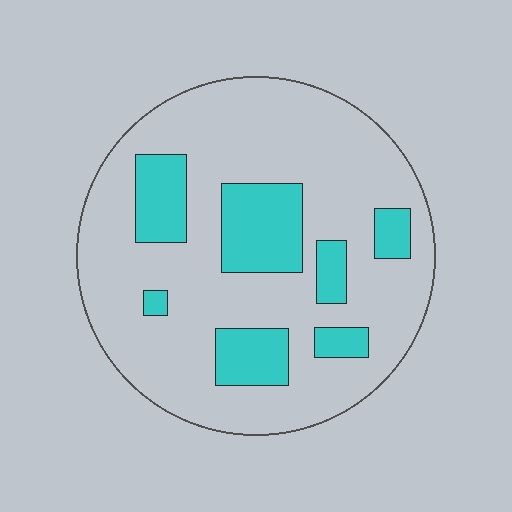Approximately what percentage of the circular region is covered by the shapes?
Approximately 20%.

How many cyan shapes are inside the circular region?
7.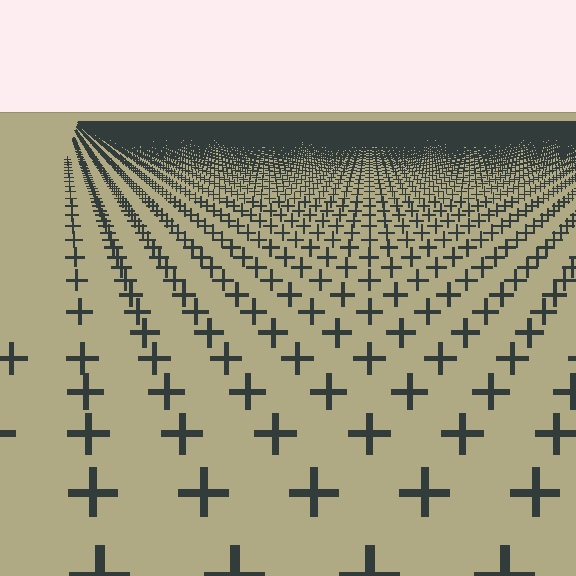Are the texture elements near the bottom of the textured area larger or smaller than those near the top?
Larger. Near the bottom, elements are closer to the viewer and appear at a bigger on-screen size.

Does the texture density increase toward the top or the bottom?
Density increases toward the top.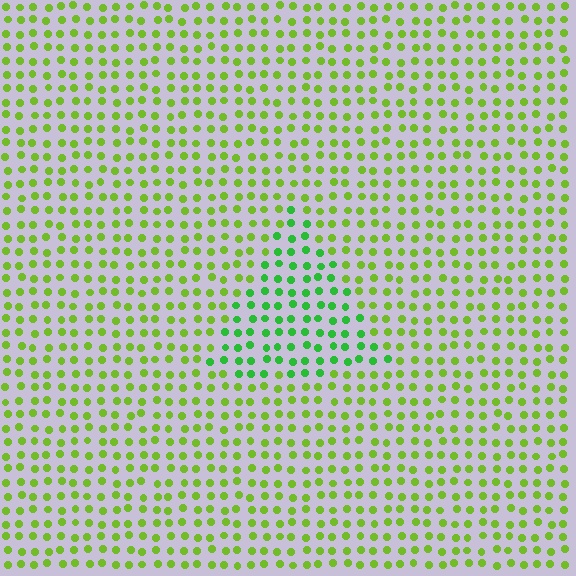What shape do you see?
I see a triangle.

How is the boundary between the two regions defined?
The boundary is defined purely by a slight shift in hue (about 35 degrees). Spacing, size, and orientation are identical on both sides.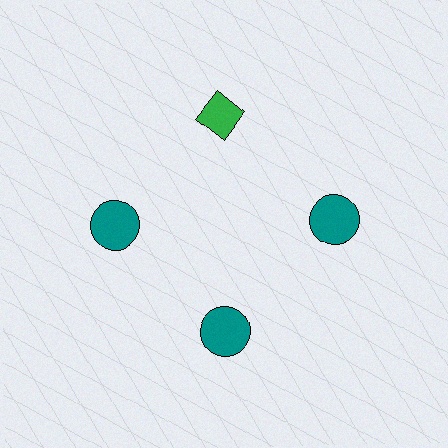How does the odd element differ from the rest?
It differs in both color (green instead of teal) and shape (diamond instead of circle).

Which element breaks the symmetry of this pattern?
The green diamond at roughly the 12 o'clock position breaks the symmetry. All other shapes are teal circles.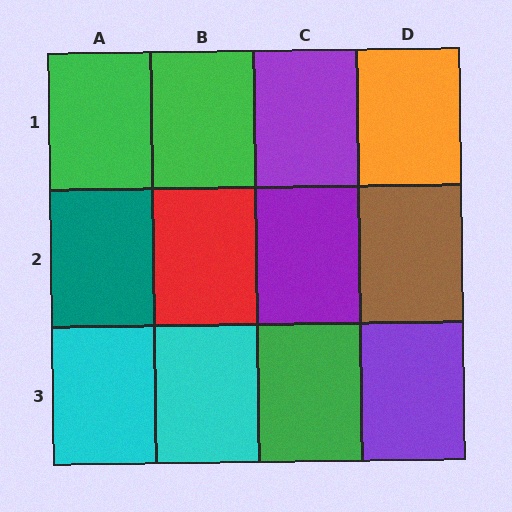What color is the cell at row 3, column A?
Cyan.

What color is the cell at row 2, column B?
Red.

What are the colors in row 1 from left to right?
Green, green, purple, orange.